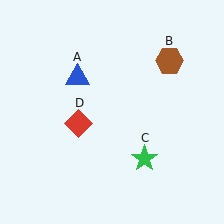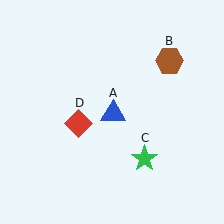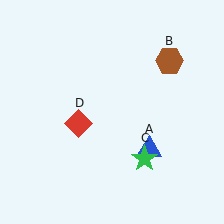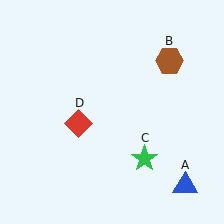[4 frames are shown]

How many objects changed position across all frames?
1 object changed position: blue triangle (object A).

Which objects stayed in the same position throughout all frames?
Brown hexagon (object B) and green star (object C) and red diamond (object D) remained stationary.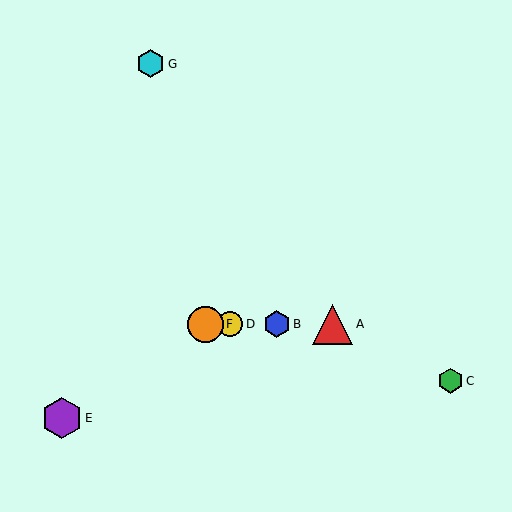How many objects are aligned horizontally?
4 objects (A, B, D, F) are aligned horizontally.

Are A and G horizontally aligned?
No, A is at y≈324 and G is at y≈64.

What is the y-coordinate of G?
Object G is at y≈64.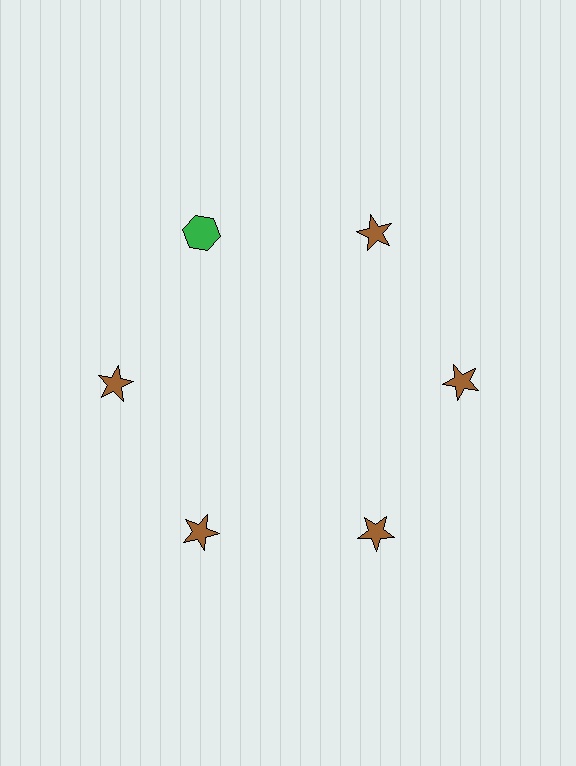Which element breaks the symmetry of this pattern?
The green hexagon at roughly the 11 o'clock position breaks the symmetry. All other shapes are brown stars.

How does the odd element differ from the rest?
It differs in both color (green instead of brown) and shape (hexagon instead of star).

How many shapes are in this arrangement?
There are 6 shapes arranged in a ring pattern.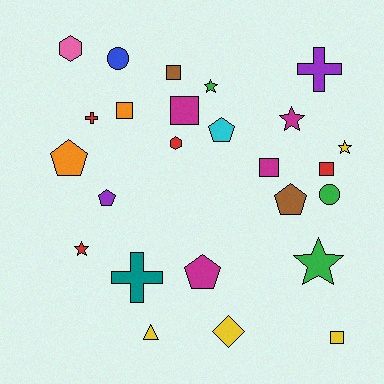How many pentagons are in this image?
There are 5 pentagons.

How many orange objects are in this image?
There are 2 orange objects.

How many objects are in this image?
There are 25 objects.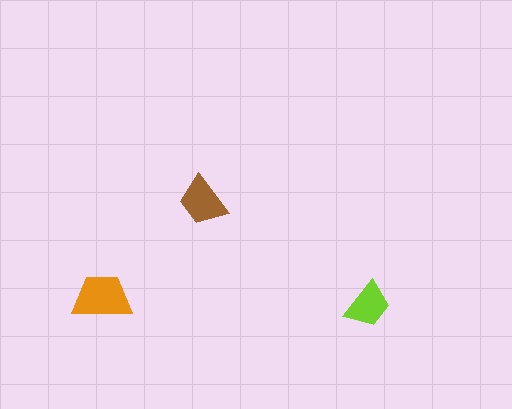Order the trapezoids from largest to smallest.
the orange one, the brown one, the lime one.